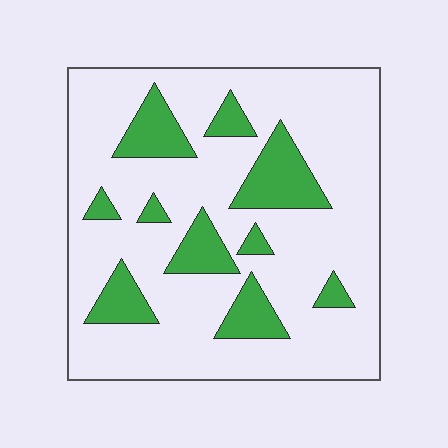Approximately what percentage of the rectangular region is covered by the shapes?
Approximately 20%.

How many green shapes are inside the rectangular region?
10.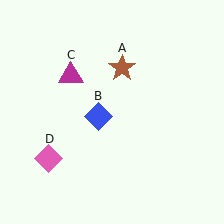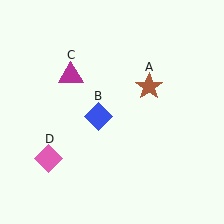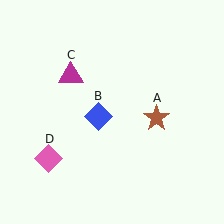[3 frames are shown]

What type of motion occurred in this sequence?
The brown star (object A) rotated clockwise around the center of the scene.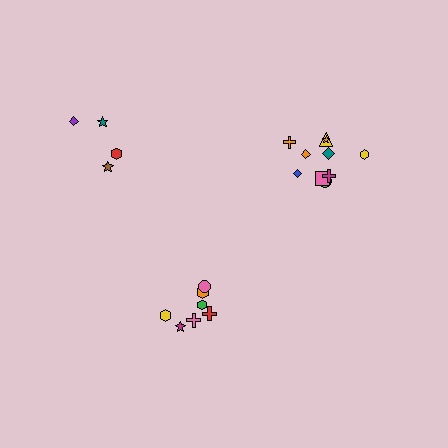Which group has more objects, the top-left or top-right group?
The top-right group.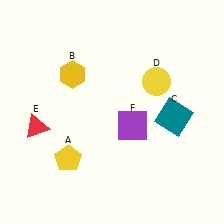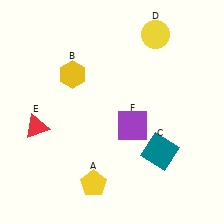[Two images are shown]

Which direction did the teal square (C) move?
The teal square (C) moved down.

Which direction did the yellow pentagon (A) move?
The yellow pentagon (A) moved right.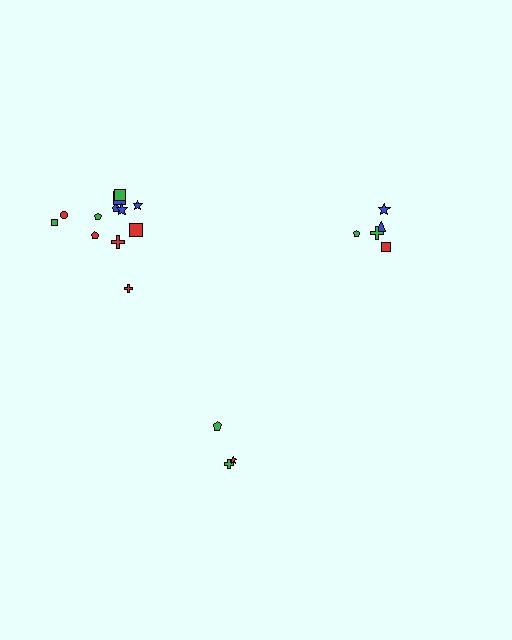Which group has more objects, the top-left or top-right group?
The top-left group.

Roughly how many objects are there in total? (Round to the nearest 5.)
Roughly 20 objects in total.